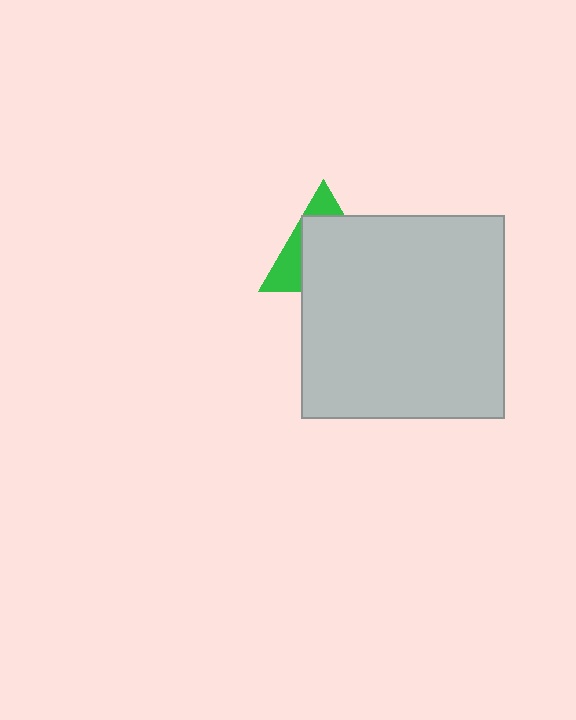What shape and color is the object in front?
The object in front is a light gray square.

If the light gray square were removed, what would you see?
You would see the complete green triangle.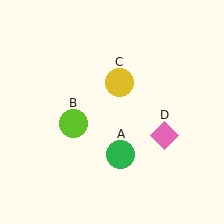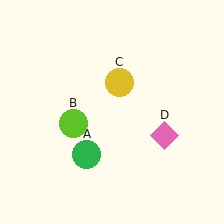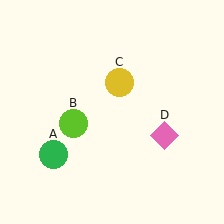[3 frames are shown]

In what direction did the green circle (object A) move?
The green circle (object A) moved left.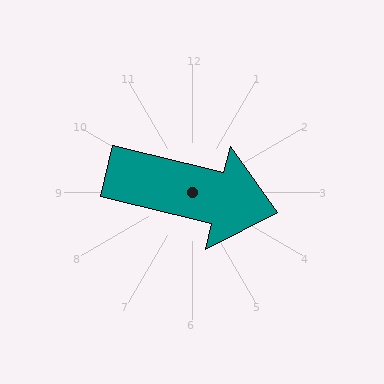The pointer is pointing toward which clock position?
Roughly 3 o'clock.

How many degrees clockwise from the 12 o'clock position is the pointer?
Approximately 104 degrees.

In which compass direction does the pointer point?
East.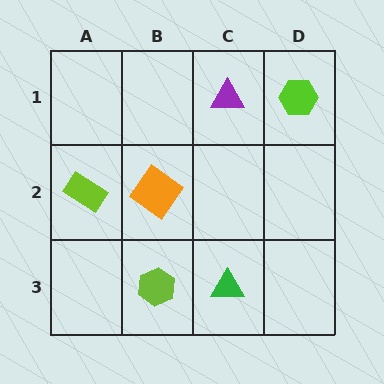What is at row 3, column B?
A lime hexagon.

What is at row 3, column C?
A green triangle.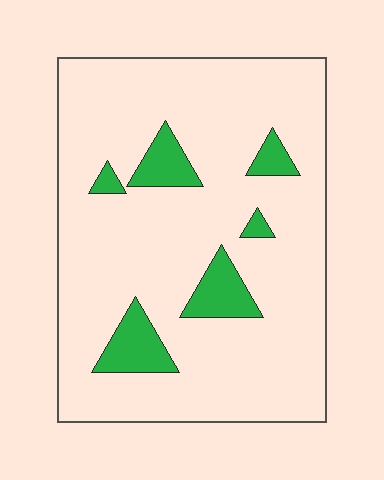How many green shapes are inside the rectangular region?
6.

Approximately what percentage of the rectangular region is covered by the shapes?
Approximately 10%.